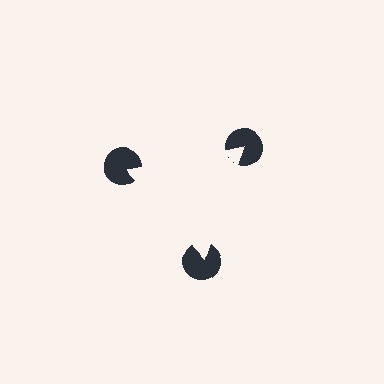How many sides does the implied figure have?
3 sides.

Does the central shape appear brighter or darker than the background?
It typically appears slightly brighter than the background, even though no actual brightness change is drawn.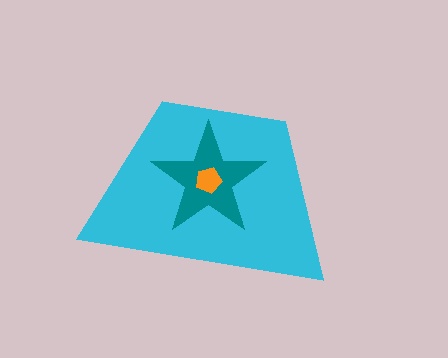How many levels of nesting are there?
3.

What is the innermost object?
The orange pentagon.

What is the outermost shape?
The cyan trapezoid.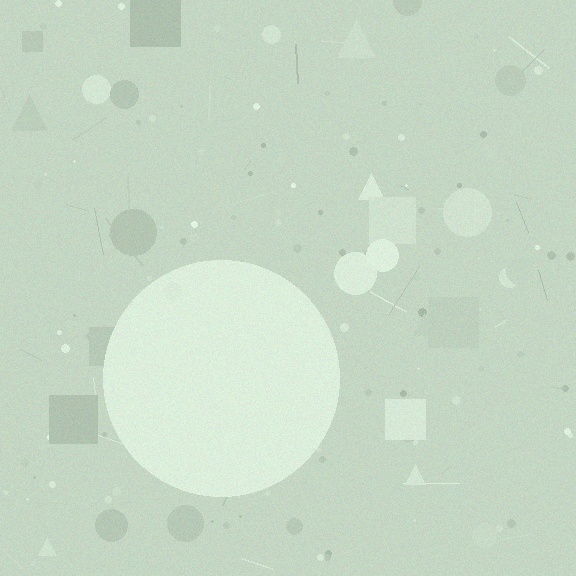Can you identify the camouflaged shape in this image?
The camouflaged shape is a circle.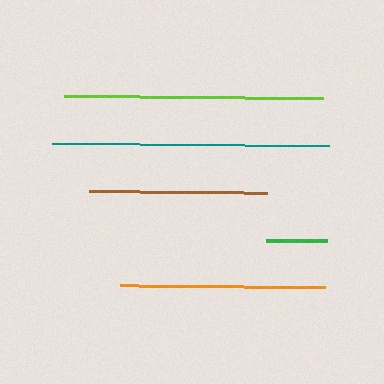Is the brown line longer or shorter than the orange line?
The orange line is longer than the brown line.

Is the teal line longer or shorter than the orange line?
The teal line is longer than the orange line.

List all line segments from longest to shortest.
From longest to shortest: teal, lime, orange, brown, green.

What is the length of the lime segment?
The lime segment is approximately 259 pixels long.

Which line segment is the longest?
The teal line is the longest at approximately 277 pixels.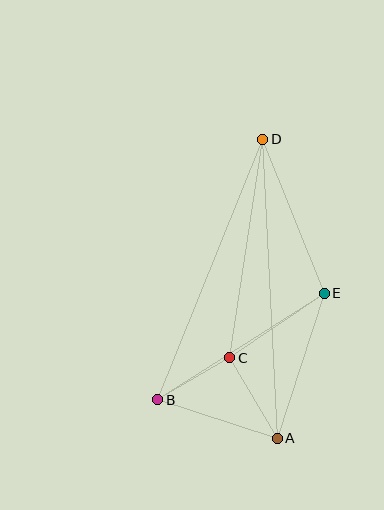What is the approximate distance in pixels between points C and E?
The distance between C and E is approximately 114 pixels.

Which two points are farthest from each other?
Points A and D are farthest from each other.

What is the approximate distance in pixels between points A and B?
The distance between A and B is approximately 126 pixels.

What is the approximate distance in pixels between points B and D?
The distance between B and D is approximately 281 pixels.